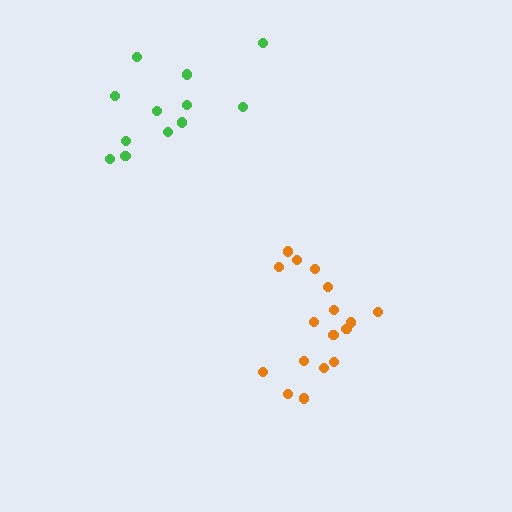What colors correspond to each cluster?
The clusters are colored: orange, green.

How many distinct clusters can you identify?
There are 2 distinct clusters.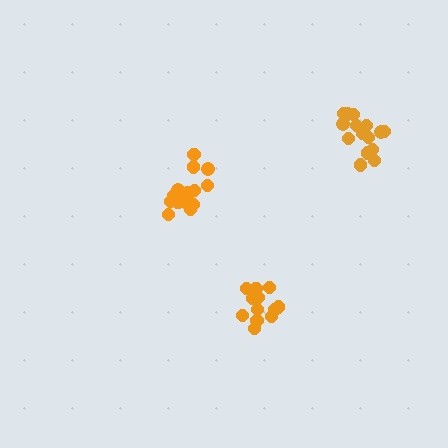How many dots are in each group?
Group 1: 12 dots, Group 2: 18 dots, Group 3: 15 dots (45 total).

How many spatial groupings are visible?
There are 3 spatial groupings.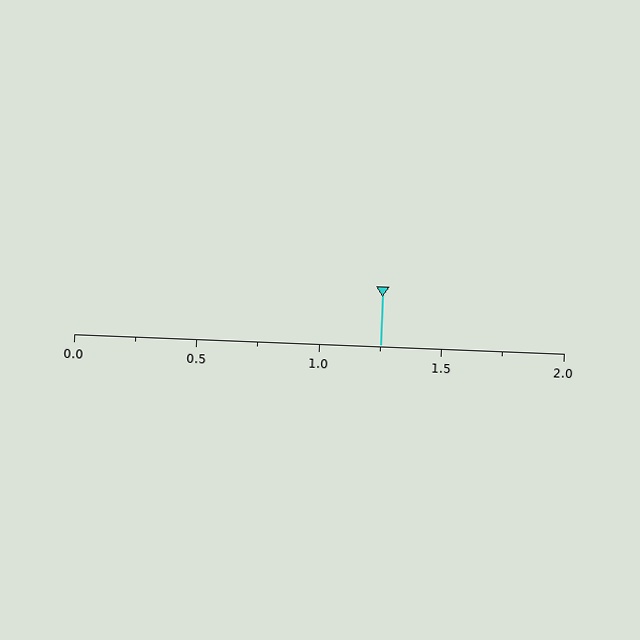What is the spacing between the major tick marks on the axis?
The major ticks are spaced 0.5 apart.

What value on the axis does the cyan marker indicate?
The marker indicates approximately 1.25.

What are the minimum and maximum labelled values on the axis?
The axis runs from 0.0 to 2.0.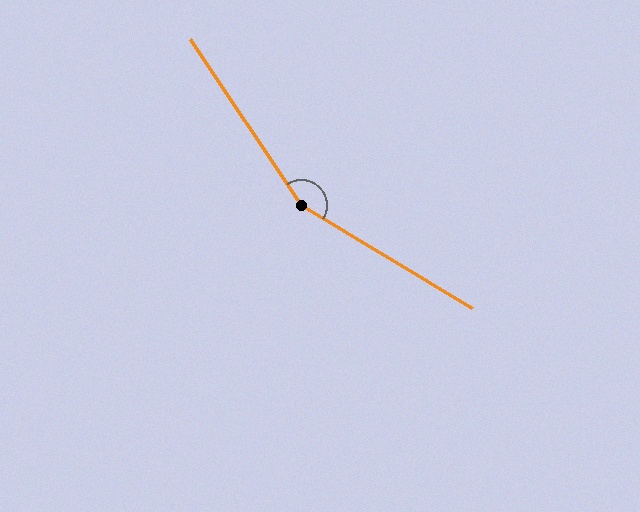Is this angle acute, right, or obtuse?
It is obtuse.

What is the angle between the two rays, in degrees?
Approximately 155 degrees.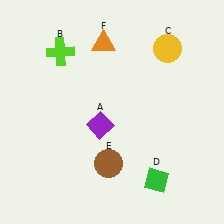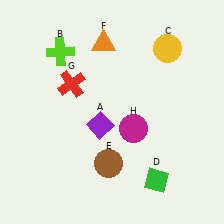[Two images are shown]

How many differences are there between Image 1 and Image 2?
There are 2 differences between the two images.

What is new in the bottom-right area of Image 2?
A magenta circle (H) was added in the bottom-right area of Image 2.